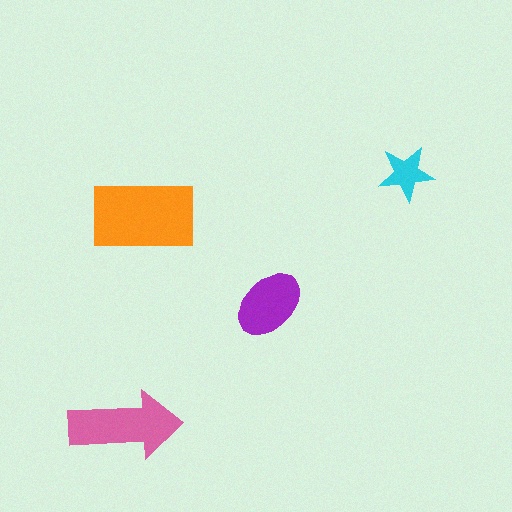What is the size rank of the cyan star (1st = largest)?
4th.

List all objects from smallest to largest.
The cyan star, the purple ellipse, the pink arrow, the orange rectangle.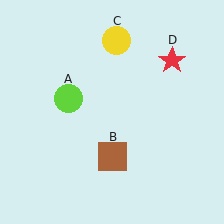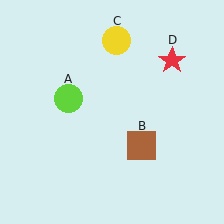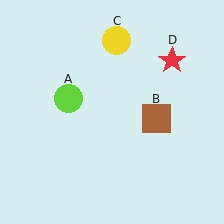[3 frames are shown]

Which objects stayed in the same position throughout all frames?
Lime circle (object A) and yellow circle (object C) and red star (object D) remained stationary.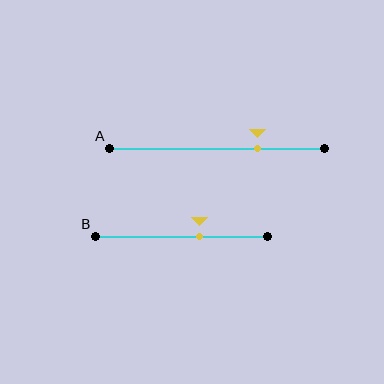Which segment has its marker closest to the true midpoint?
Segment B has its marker closest to the true midpoint.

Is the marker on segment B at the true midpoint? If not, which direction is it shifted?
No, the marker on segment B is shifted to the right by about 11% of the segment length.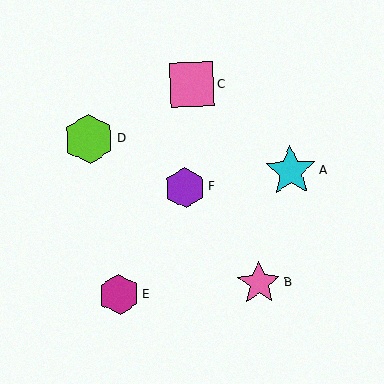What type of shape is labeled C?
Shape C is a pink square.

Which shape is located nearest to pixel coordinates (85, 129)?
The lime hexagon (labeled D) at (89, 139) is nearest to that location.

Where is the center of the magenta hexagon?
The center of the magenta hexagon is at (119, 294).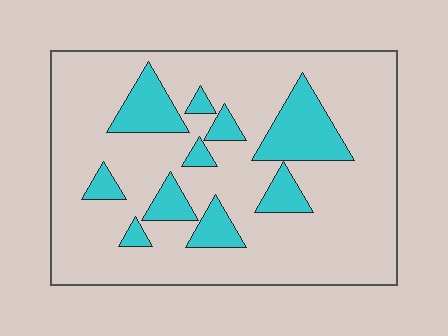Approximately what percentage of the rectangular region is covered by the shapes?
Approximately 20%.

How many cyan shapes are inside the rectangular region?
10.